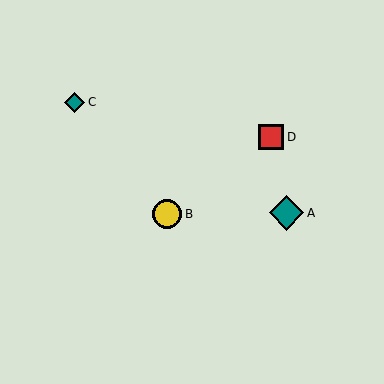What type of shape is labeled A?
Shape A is a teal diamond.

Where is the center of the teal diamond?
The center of the teal diamond is at (74, 102).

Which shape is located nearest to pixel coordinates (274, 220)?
The teal diamond (labeled A) at (287, 213) is nearest to that location.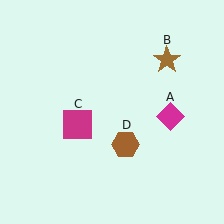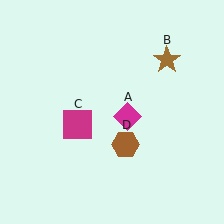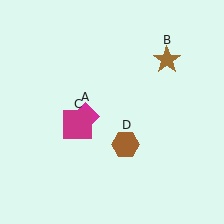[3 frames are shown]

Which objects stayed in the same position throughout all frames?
Brown star (object B) and magenta square (object C) and brown hexagon (object D) remained stationary.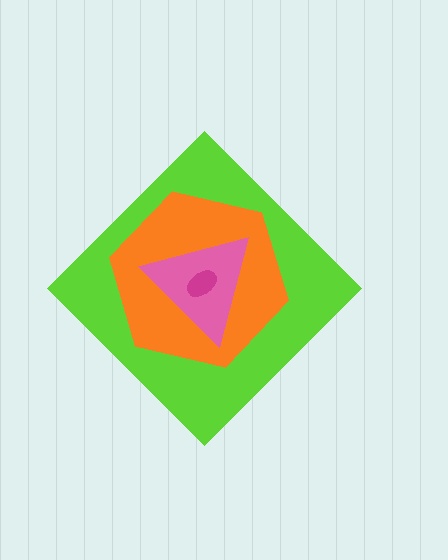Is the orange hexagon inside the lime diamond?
Yes.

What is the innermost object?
The magenta ellipse.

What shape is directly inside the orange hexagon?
The pink triangle.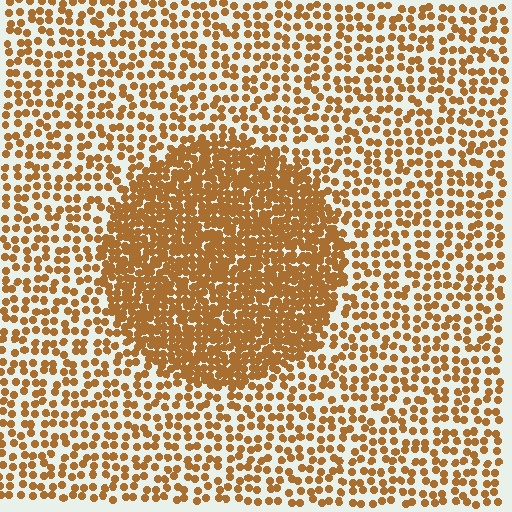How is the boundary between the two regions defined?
The boundary is defined by a change in element density (approximately 2.3x ratio). All elements are the same color, size, and shape.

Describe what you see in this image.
The image contains small brown elements arranged at two different densities. A circle-shaped region is visible where the elements are more densely packed than the surrounding area.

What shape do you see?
I see a circle.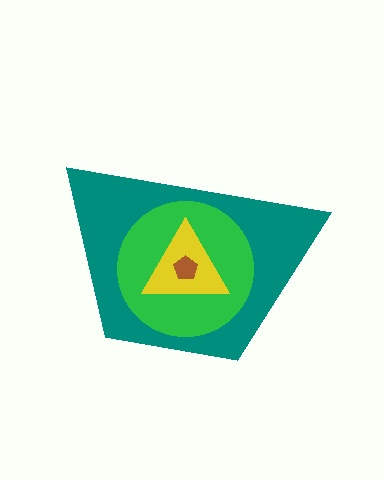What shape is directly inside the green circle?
The yellow triangle.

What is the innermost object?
The brown pentagon.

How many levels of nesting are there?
4.